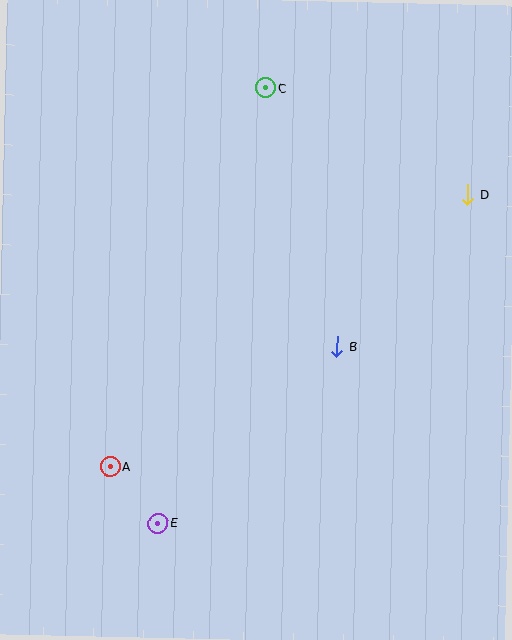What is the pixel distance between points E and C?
The distance between E and C is 448 pixels.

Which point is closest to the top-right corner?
Point D is closest to the top-right corner.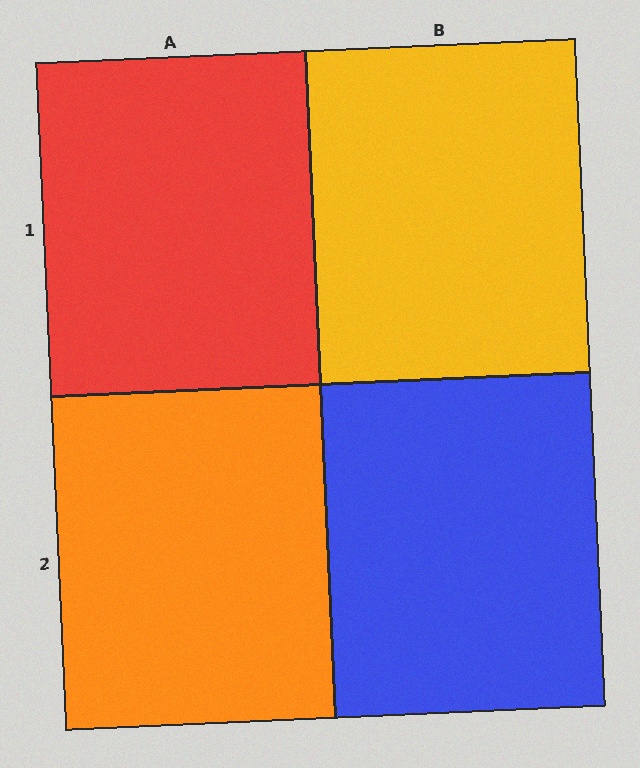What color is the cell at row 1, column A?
Red.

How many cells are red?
1 cell is red.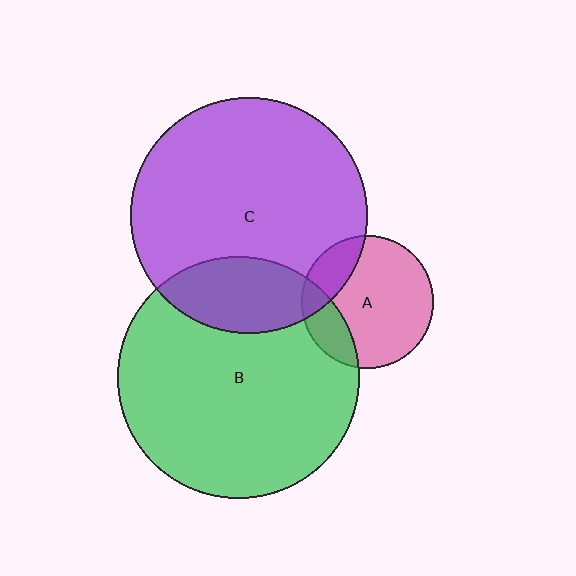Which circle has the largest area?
Circle B (green).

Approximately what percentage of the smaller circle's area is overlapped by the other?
Approximately 20%.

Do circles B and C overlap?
Yes.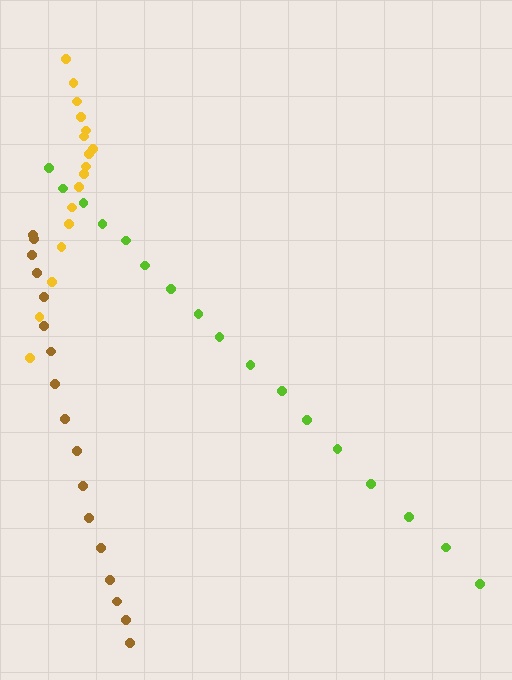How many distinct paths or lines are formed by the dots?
There are 3 distinct paths.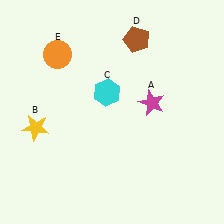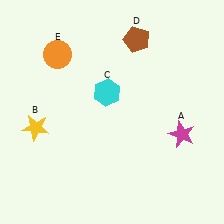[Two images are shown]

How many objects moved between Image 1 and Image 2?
1 object moved between the two images.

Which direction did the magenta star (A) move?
The magenta star (A) moved down.